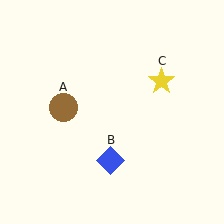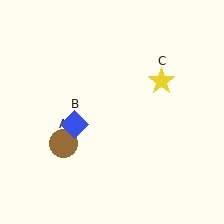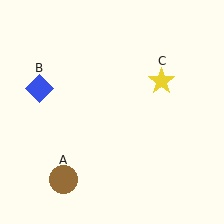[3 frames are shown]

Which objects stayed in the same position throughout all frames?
Yellow star (object C) remained stationary.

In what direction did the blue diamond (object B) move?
The blue diamond (object B) moved up and to the left.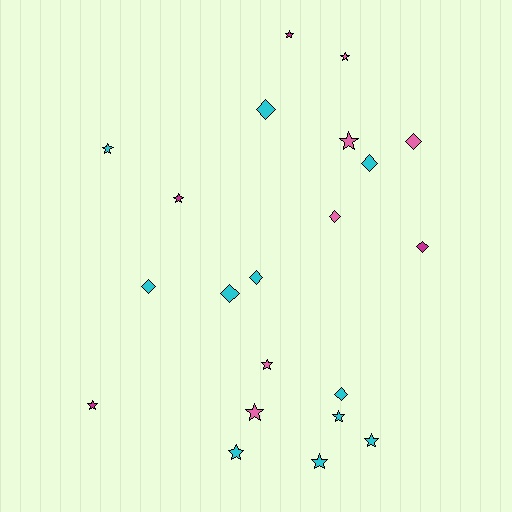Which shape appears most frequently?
Star, with 12 objects.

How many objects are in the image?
There are 21 objects.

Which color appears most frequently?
Cyan, with 11 objects.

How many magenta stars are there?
There are 3 magenta stars.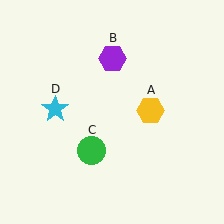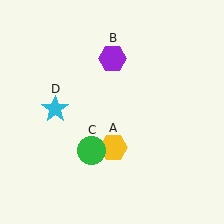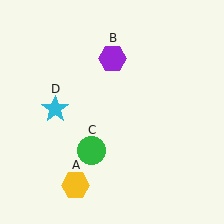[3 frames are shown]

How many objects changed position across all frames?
1 object changed position: yellow hexagon (object A).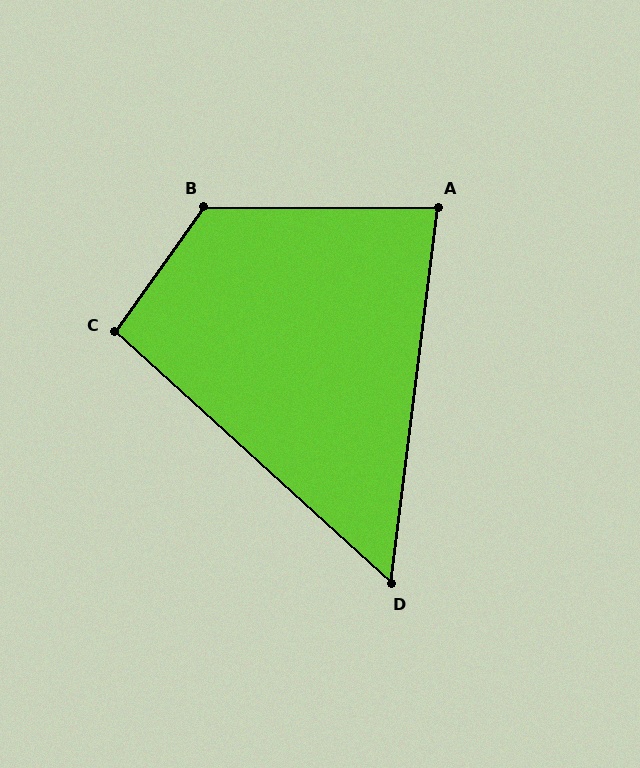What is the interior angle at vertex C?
Approximately 97 degrees (obtuse).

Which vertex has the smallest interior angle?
D, at approximately 55 degrees.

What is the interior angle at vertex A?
Approximately 83 degrees (acute).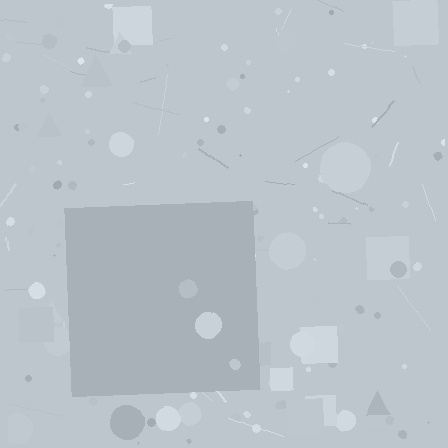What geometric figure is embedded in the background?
A square is embedded in the background.